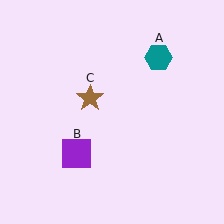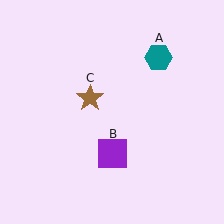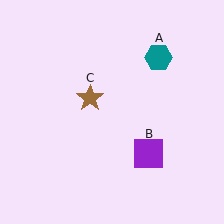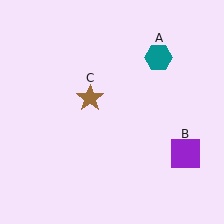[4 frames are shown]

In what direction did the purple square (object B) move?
The purple square (object B) moved right.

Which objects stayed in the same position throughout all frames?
Teal hexagon (object A) and brown star (object C) remained stationary.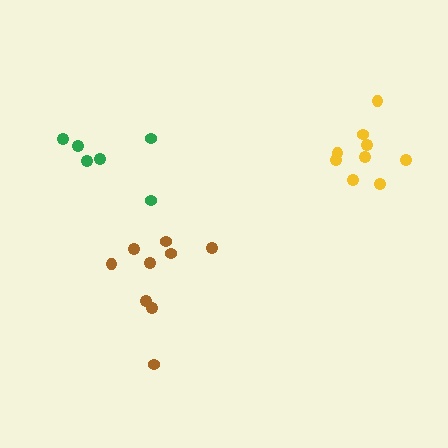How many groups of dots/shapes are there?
There are 3 groups.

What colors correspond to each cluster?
The clusters are colored: yellow, green, brown.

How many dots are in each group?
Group 1: 9 dots, Group 2: 6 dots, Group 3: 9 dots (24 total).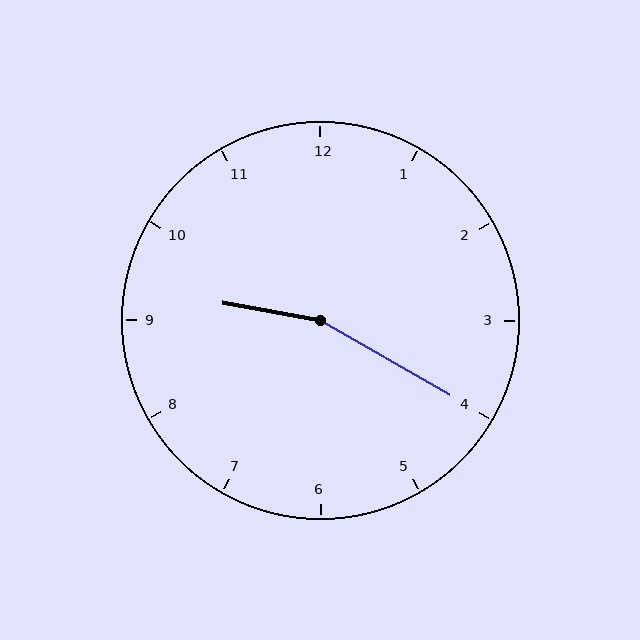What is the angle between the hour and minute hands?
Approximately 160 degrees.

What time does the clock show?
9:20.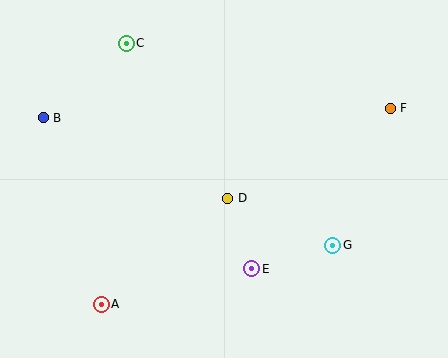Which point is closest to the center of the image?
Point D at (228, 198) is closest to the center.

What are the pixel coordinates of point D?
Point D is at (228, 198).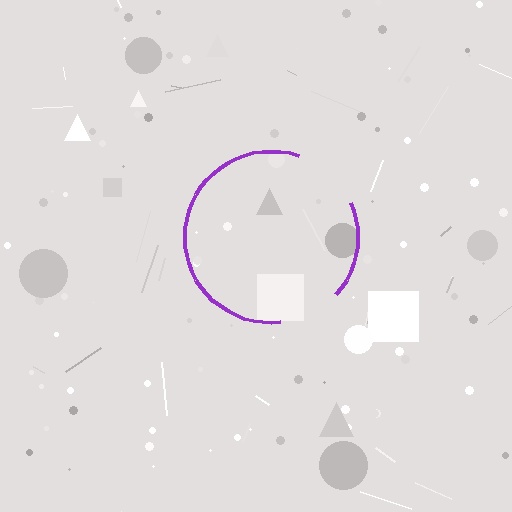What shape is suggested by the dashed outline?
The dashed outline suggests a circle.